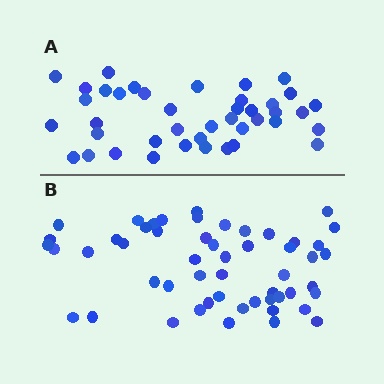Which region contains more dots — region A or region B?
Region B (the bottom region) has more dots.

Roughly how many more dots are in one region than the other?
Region B has roughly 12 or so more dots than region A.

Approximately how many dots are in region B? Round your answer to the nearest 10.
About 50 dots. (The exact count is 53, which rounds to 50.)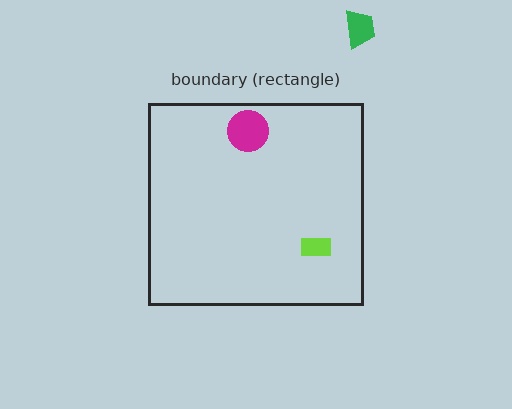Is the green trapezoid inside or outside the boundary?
Outside.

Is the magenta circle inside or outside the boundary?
Inside.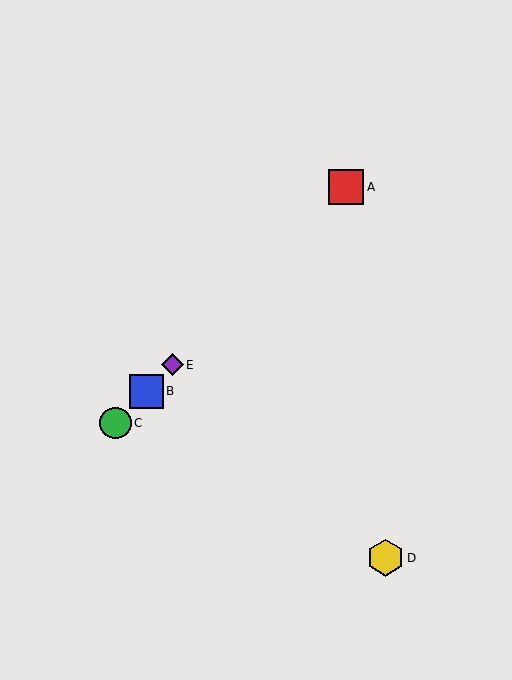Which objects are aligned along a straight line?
Objects A, B, C, E are aligned along a straight line.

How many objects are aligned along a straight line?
4 objects (A, B, C, E) are aligned along a straight line.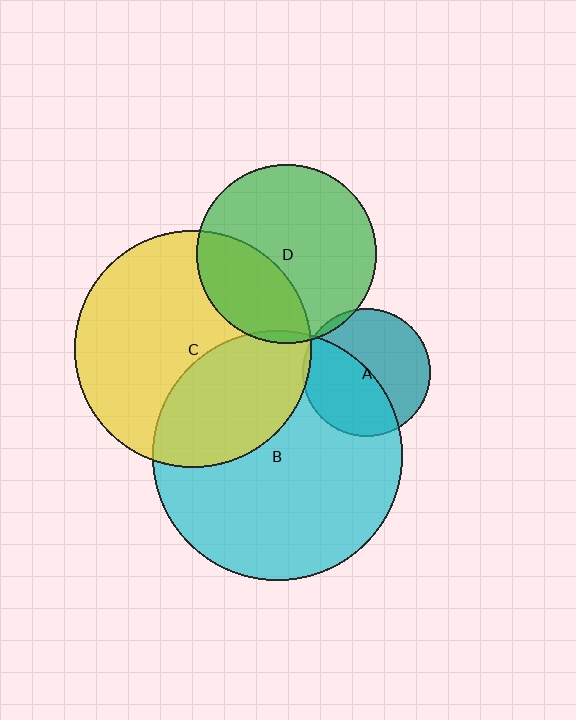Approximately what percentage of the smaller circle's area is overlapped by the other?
Approximately 5%.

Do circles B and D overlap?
Yes.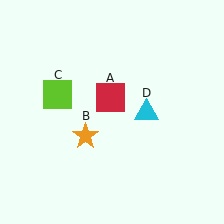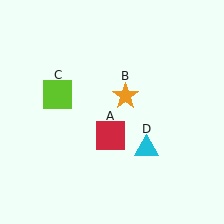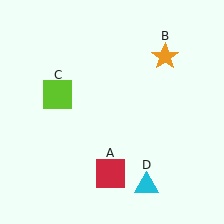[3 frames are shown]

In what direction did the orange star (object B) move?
The orange star (object B) moved up and to the right.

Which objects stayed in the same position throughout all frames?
Lime square (object C) remained stationary.